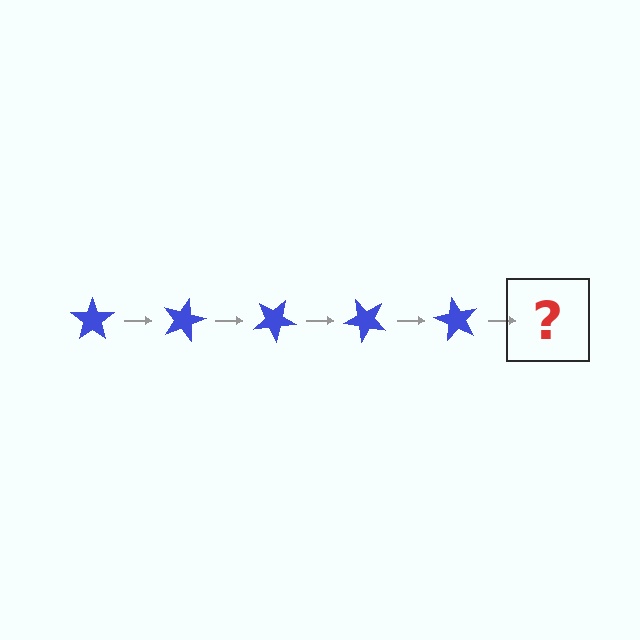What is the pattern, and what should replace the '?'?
The pattern is that the star rotates 15 degrees each step. The '?' should be a blue star rotated 75 degrees.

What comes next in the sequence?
The next element should be a blue star rotated 75 degrees.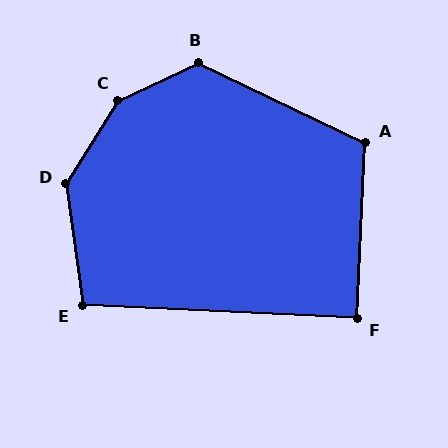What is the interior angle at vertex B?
Approximately 129 degrees (obtuse).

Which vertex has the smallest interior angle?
F, at approximately 90 degrees.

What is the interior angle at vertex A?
Approximately 113 degrees (obtuse).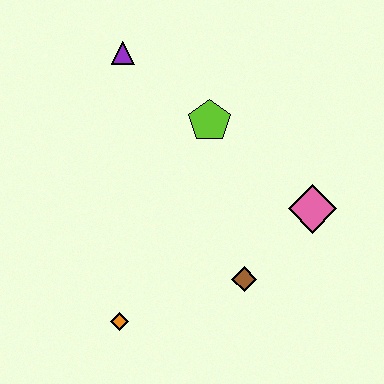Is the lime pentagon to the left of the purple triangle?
No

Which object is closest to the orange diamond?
The brown diamond is closest to the orange diamond.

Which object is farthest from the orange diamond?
The purple triangle is farthest from the orange diamond.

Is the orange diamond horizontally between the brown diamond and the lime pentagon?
No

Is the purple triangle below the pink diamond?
No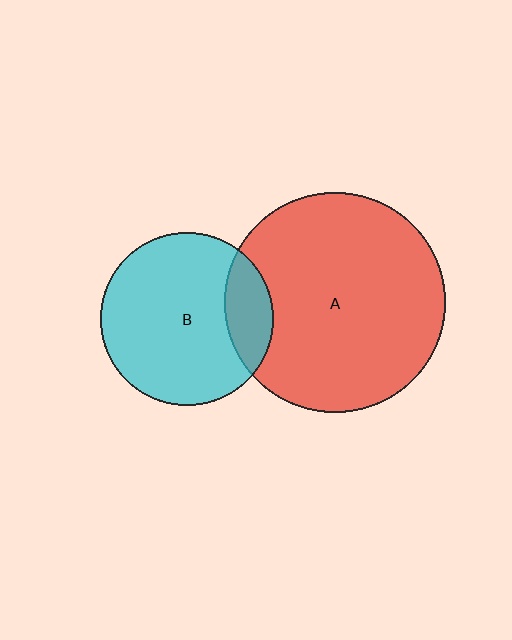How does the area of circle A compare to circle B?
Approximately 1.6 times.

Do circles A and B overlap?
Yes.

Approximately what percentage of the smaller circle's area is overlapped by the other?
Approximately 20%.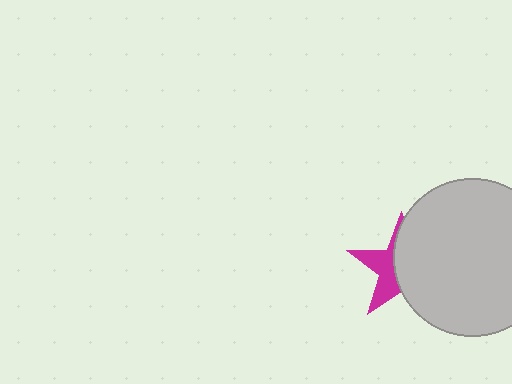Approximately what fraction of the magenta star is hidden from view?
Roughly 59% of the magenta star is hidden behind the light gray circle.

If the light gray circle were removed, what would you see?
You would see the complete magenta star.